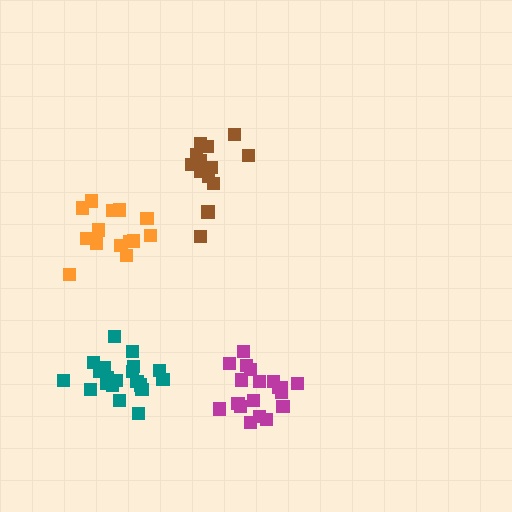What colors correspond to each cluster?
The clusters are colored: brown, magenta, teal, orange.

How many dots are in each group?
Group 1: 14 dots, Group 2: 20 dots, Group 3: 20 dots, Group 4: 14 dots (68 total).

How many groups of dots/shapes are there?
There are 4 groups.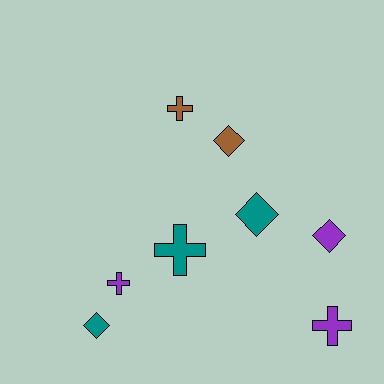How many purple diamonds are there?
There is 1 purple diamond.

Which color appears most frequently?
Purple, with 3 objects.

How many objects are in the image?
There are 8 objects.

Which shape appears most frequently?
Cross, with 4 objects.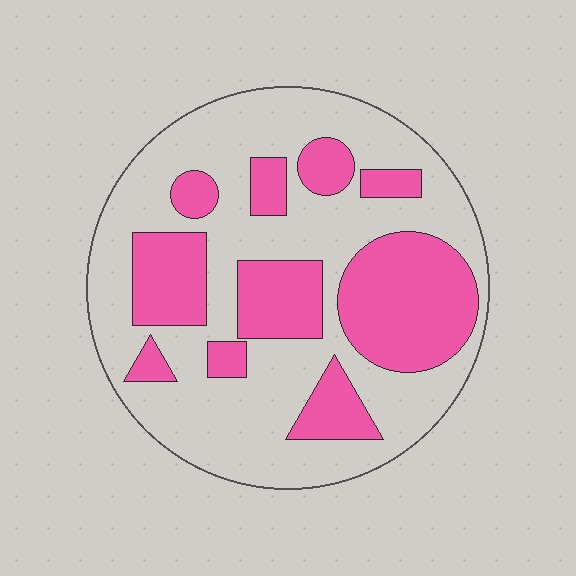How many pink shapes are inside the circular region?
10.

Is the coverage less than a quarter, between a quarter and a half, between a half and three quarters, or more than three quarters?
Between a quarter and a half.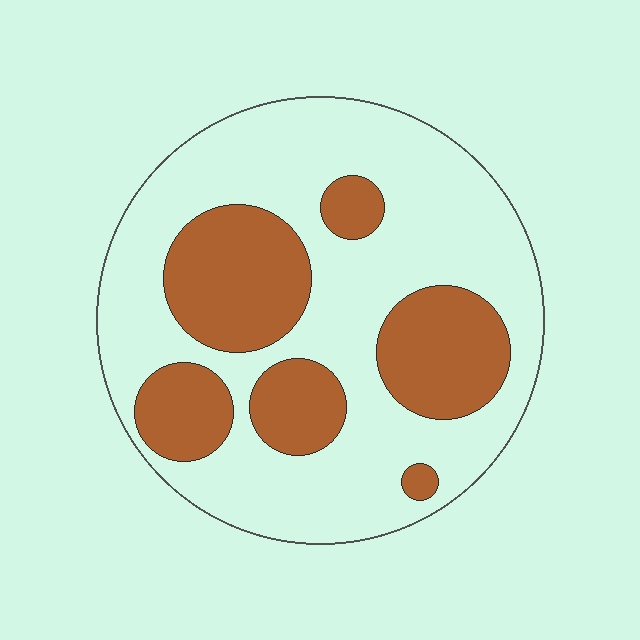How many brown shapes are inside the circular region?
6.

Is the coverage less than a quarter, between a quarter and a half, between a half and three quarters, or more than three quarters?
Between a quarter and a half.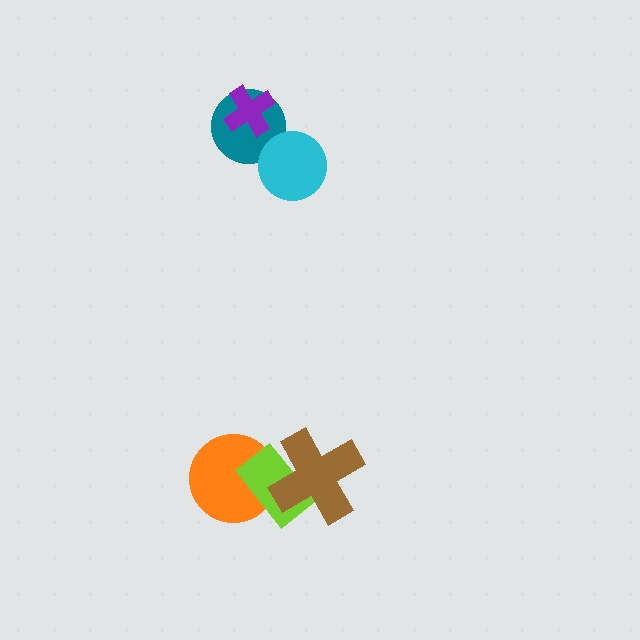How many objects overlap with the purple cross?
1 object overlaps with the purple cross.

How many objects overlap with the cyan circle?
1 object overlaps with the cyan circle.